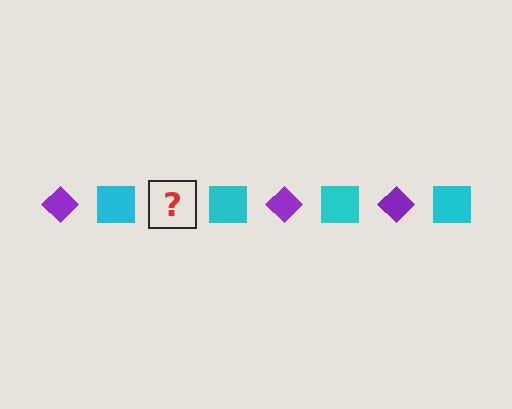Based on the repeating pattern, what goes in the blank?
The blank should be a purple diamond.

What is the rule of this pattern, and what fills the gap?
The rule is that the pattern alternates between purple diamond and cyan square. The gap should be filled with a purple diamond.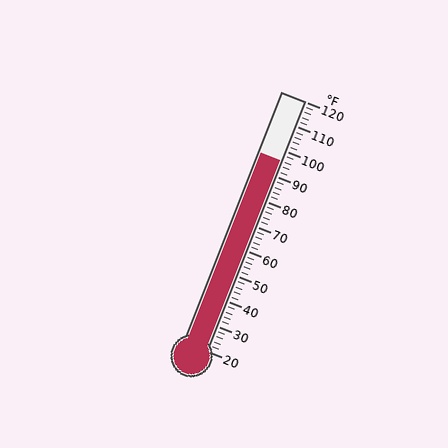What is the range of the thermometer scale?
The thermometer scale ranges from 20°F to 120°F.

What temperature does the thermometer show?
The thermometer shows approximately 96°F.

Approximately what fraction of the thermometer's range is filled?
The thermometer is filled to approximately 75% of its range.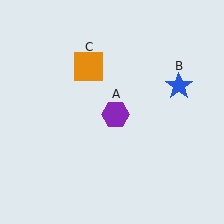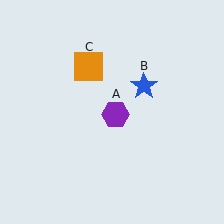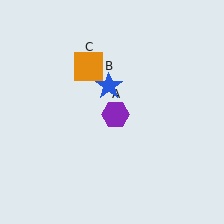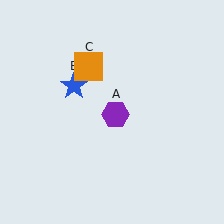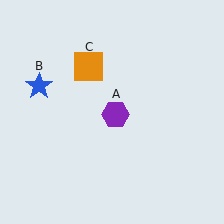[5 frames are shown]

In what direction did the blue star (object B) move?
The blue star (object B) moved left.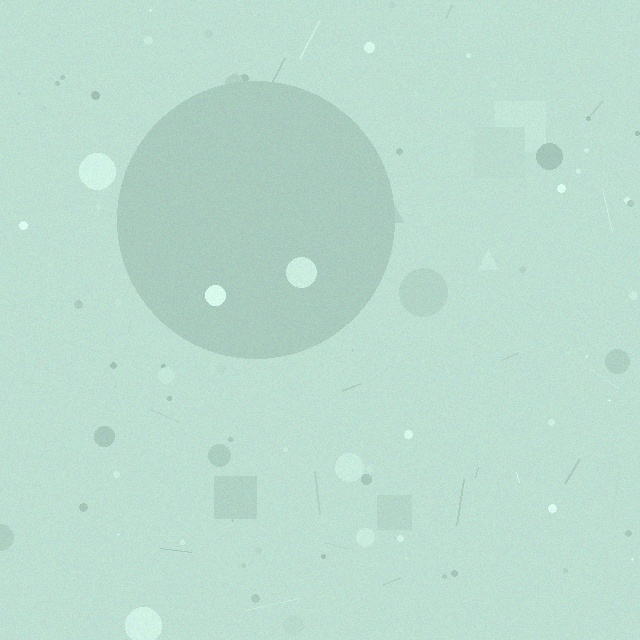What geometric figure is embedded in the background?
A circle is embedded in the background.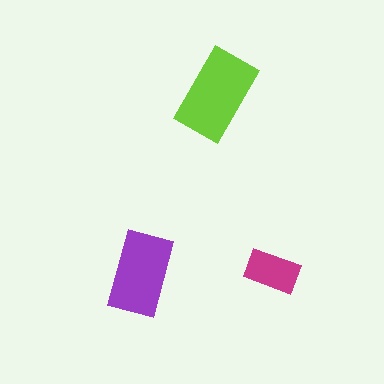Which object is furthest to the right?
The magenta rectangle is rightmost.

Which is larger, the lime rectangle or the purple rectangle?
The lime one.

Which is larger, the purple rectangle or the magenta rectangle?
The purple one.